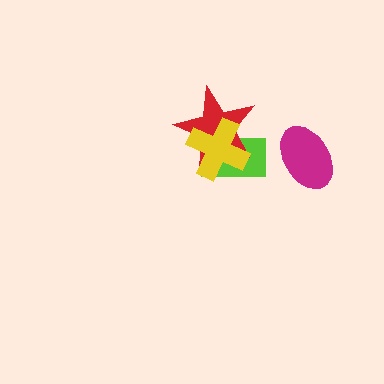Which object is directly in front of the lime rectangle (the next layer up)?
The red star is directly in front of the lime rectangle.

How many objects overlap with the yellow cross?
2 objects overlap with the yellow cross.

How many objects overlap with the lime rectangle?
2 objects overlap with the lime rectangle.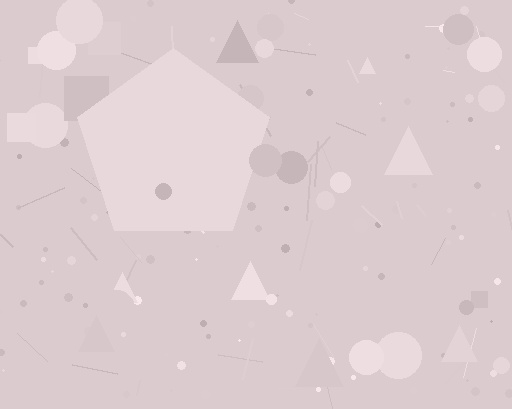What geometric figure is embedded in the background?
A pentagon is embedded in the background.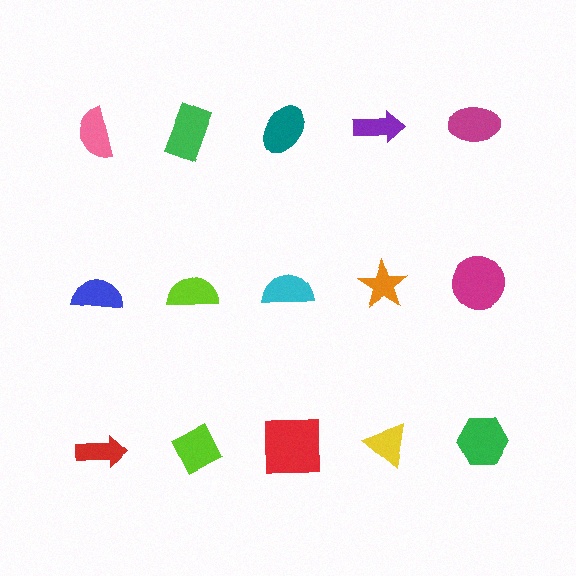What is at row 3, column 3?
A red square.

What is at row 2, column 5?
A magenta circle.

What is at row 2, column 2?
A lime semicircle.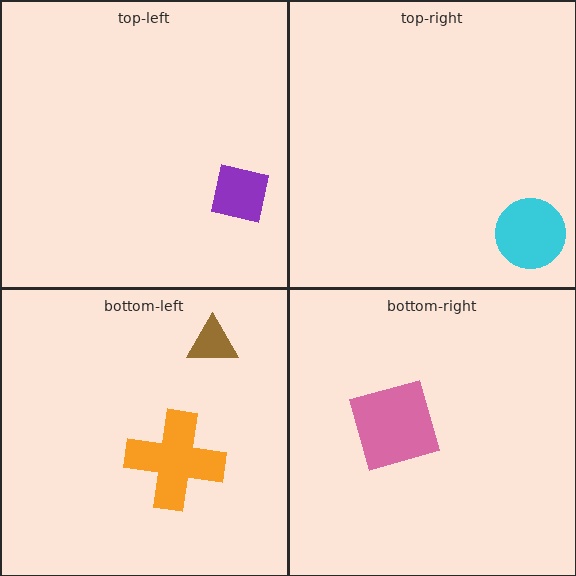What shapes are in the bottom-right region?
The pink square.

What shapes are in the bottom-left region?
The brown triangle, the orange cross.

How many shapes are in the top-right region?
1.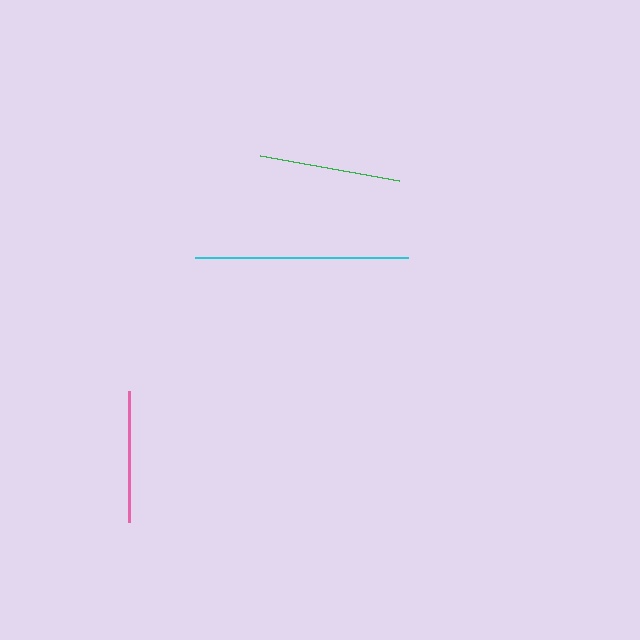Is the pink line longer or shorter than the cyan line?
The cyan line is longer than the pink line.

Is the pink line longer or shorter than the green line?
The green line is longer than the pink line.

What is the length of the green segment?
The green segment is approximately 141 pixels long.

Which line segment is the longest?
The cyan line is the longest at approximately 212 pixels.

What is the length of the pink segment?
The pink segment is approximately 131 pixels long.